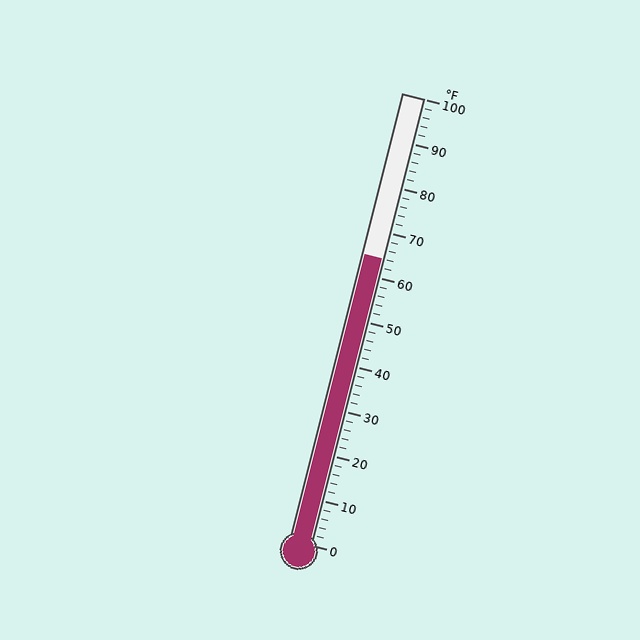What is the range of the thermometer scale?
The thermometer scale ranges from 0°F to 100°F.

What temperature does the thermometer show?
The thermometer shows approximately 64°F.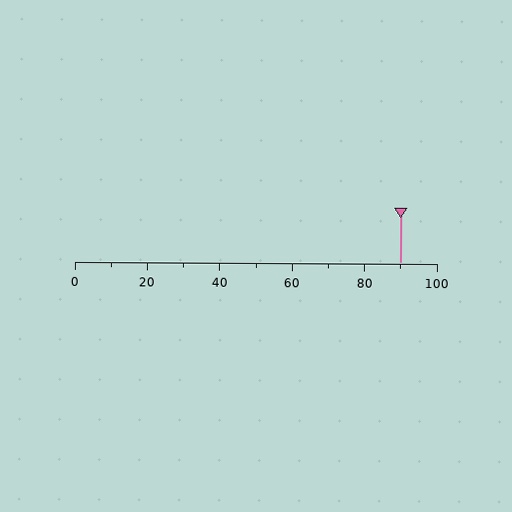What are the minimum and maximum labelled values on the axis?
The axis runs from 0 to 100.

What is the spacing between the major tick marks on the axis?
The major ticks are spaced 20 apart.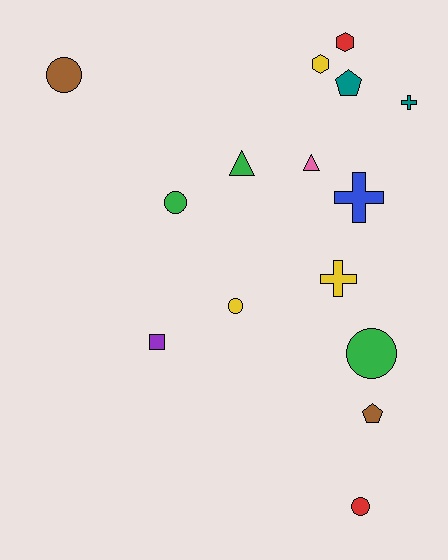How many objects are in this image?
There are 15 objects.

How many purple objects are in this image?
There is 1 purple object.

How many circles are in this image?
There are 5 circles.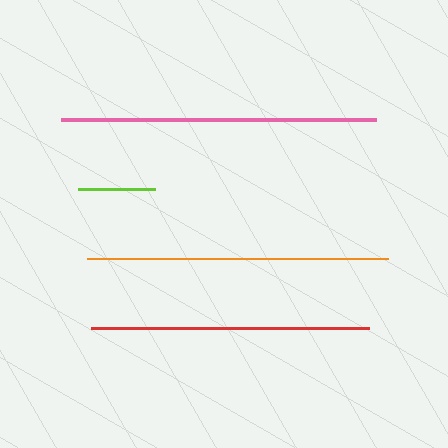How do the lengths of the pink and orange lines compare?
The pink and orange lines are approximately the same length.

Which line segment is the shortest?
The lime line is the shortest at approximately 77 pixels.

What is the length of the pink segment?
The pink segment is approximately 315 pixels long.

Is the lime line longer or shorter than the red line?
The red line is longer than the lime line.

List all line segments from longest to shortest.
From longest to shortest: pink, orange, red, lime.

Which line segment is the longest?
The pink line is the longest at approximately 315 pixels.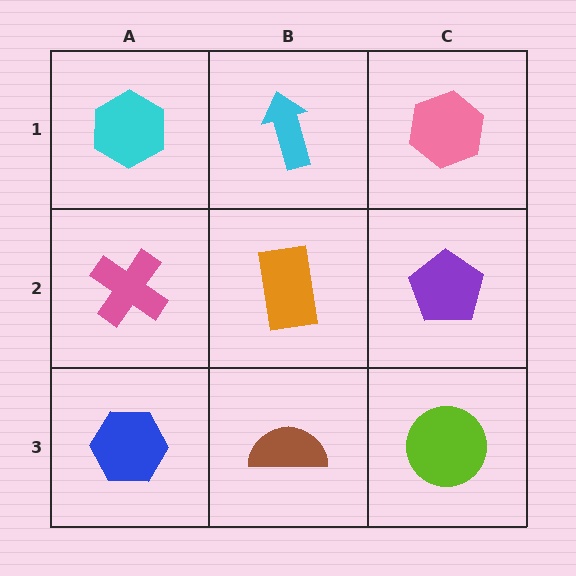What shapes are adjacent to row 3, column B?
An orange rectangle (row 2, column B), a blue hexagon (row 3, column A), a lime circle (row 3, column C).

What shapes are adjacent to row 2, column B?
A cyan arrow (row 1, column B), a brown semicircle (row 3, column B), a pink cross (row 2, column A), a purple pentagon (row 2, column C).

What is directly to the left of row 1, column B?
A cyan hexagon.